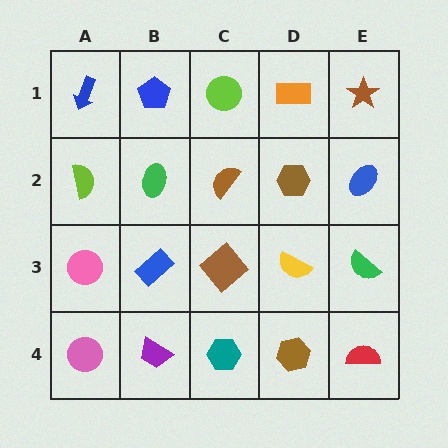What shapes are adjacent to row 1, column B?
A green ellipse (row 2, column B), a blue arrow (row 1, column A), a lime circle (row 1, column C).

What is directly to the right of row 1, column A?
A blue pentagon.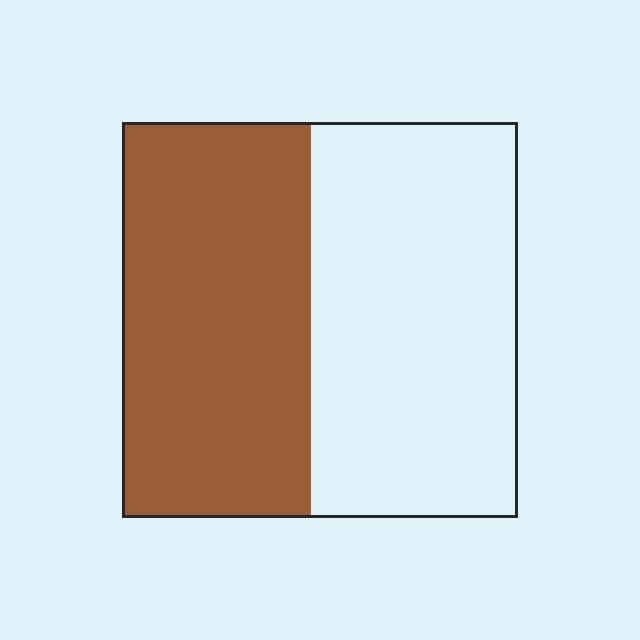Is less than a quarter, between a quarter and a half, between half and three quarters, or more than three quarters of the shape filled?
Between a quarter and a half.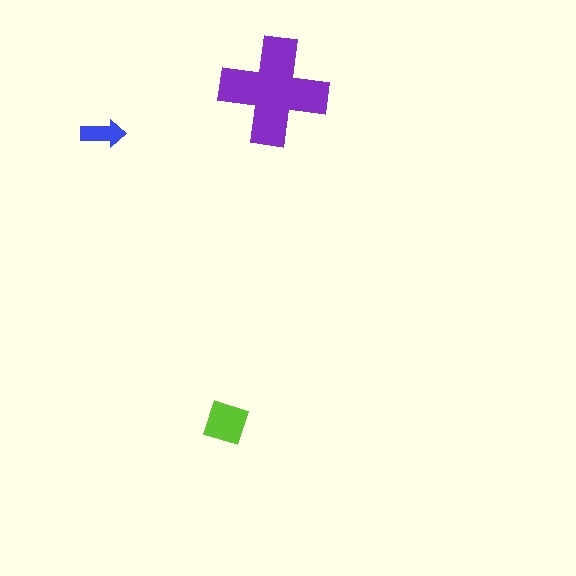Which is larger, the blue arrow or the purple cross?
The purple cross.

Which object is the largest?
The purple cross.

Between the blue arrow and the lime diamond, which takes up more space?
The lime diamond.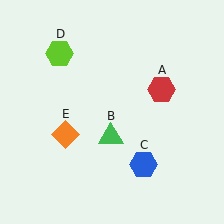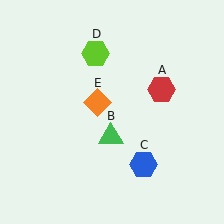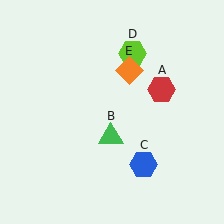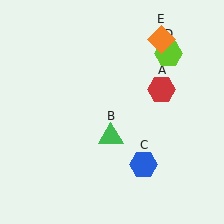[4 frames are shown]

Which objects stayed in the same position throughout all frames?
Red hexagon (object A) and green triangle (object B) and blue hexagon (object C) remained stationary.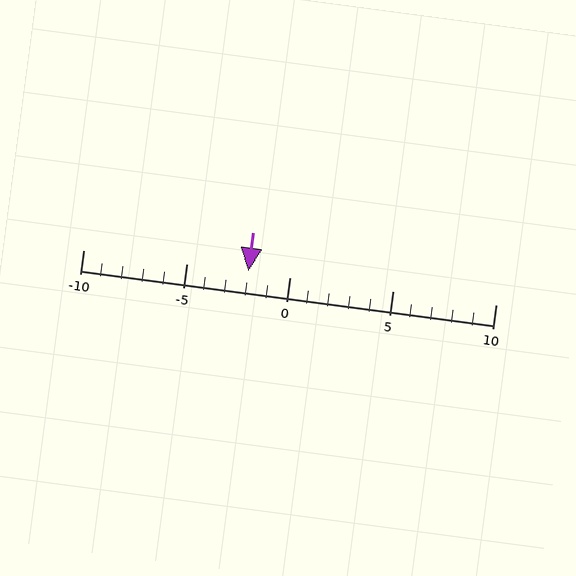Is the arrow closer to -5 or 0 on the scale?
The arrow is closer to 0.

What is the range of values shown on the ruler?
The ruler shows values from -10 to 10.